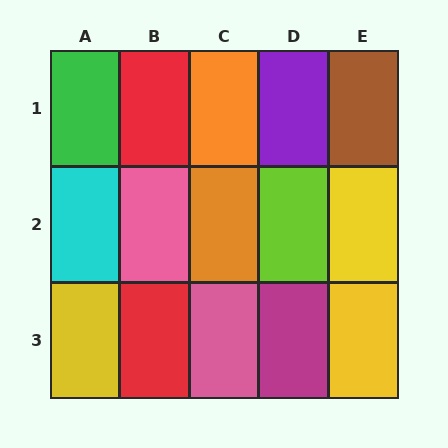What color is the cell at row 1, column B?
Red.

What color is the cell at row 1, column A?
Green.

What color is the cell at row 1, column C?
Orange.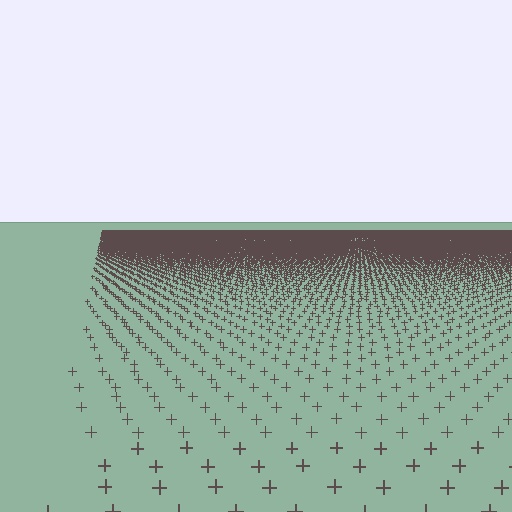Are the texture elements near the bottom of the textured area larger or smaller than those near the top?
Larger. Near the bottom, elements are closer to the viewer and appear at a bigger on-screen size.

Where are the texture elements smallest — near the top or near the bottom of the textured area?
Near the top.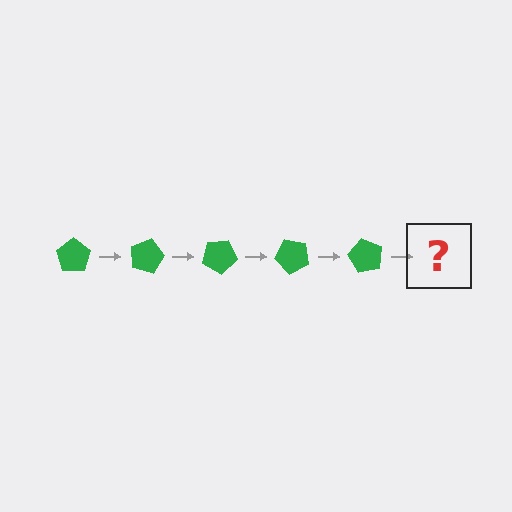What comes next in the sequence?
The next element should be a green pentagon rotated 75 degrees.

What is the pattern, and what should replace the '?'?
The pattern is that the pentagon rotates 15 degrees each step. The '?' should be a green pentagon rotated 75 degrees.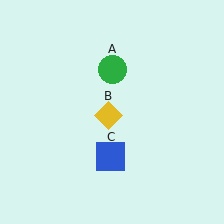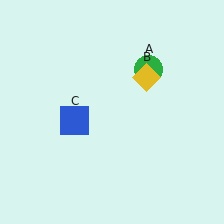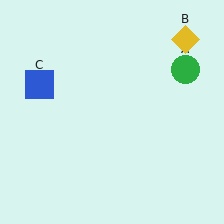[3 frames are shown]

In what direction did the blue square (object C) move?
The blue square (object C) moved up and to the left.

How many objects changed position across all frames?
3 objects changed position: green circle (object A), yellow diamond (object B), blue square (object C).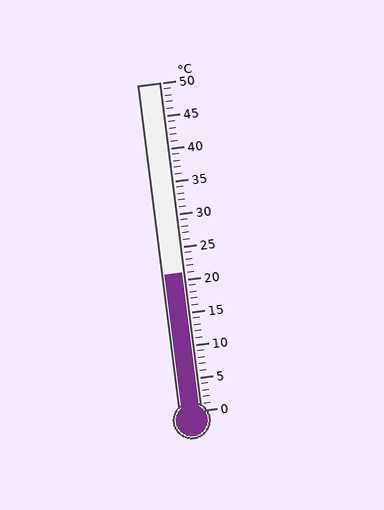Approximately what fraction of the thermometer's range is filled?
The thermometer is filled to approximately 40% of its range.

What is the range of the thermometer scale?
The thermometer scale ranges from 0°C to 50°C.